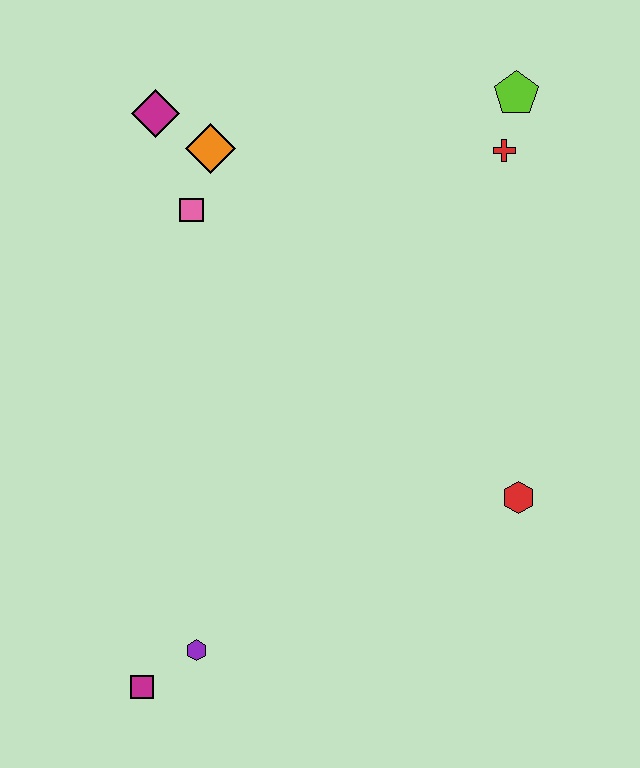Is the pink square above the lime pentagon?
No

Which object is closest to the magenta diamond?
The orange diamond is closest to the magenta diamond.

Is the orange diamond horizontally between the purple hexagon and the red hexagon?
Yes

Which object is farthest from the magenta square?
The lime pentagon is farthest from the magenta square.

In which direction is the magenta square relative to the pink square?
The magenta square is below the pink square.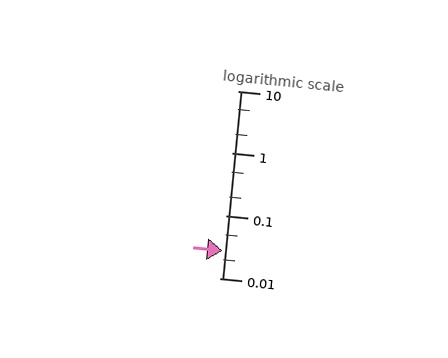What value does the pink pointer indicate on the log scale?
The pointer indicates approximately 0.027.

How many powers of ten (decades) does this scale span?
The scale spans 3 decades, from 0.01 to 10.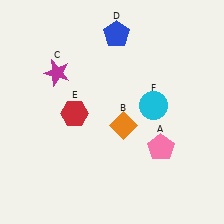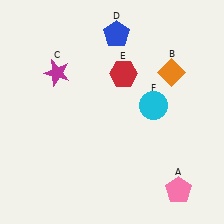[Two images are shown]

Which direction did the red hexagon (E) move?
The red hexagon (E) moved right.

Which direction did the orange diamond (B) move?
The orange diamond (B) moved up.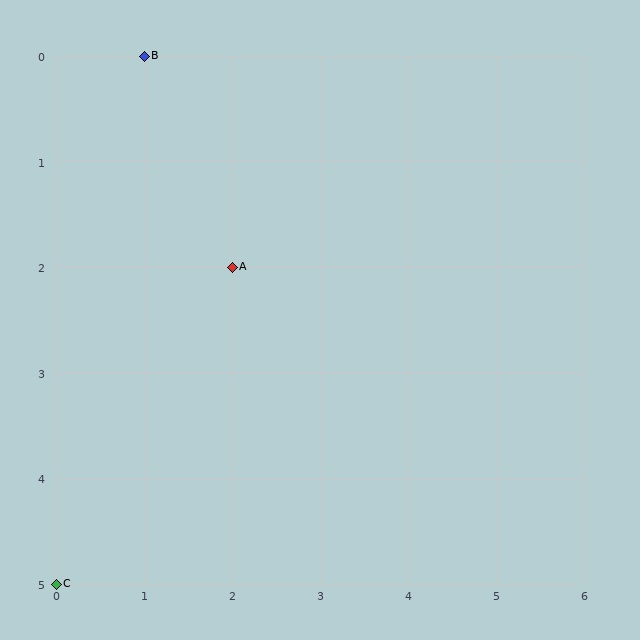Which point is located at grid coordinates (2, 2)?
Point A is at (2, 2).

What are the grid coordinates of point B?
Point B is at grid coordinates (1, 0).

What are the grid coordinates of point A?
Point A is at grid coordinates (2, 2).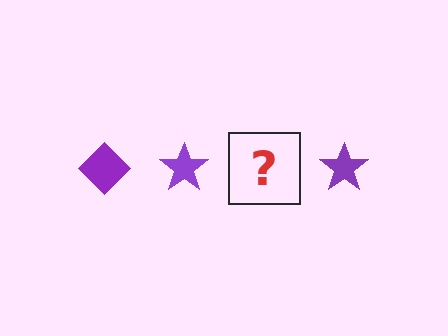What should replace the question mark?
The question mark should be replaced with a purple diamond.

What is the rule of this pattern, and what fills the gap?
The rule is that the pattern cycles through diamond, star shapes in purple. The gap should be filled with a purple diamond.